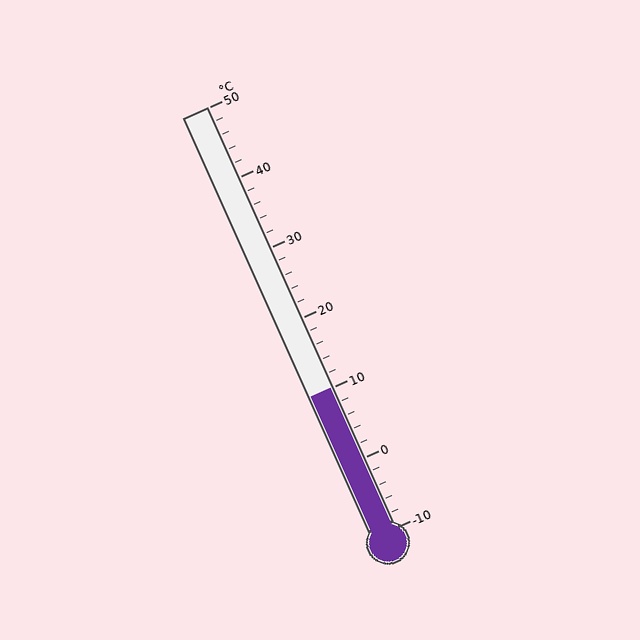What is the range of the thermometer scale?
The thermometer scale ranges from -10°C to 50°C.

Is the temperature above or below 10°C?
The temperature is at 10°C.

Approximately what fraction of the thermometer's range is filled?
The thermometer is filled to approximately 35% of its range.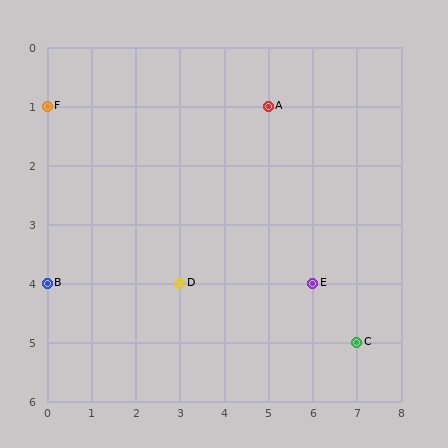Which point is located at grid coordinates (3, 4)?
Point D is at (3, 4).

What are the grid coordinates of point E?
Point E is at grid coordinates (6, 4).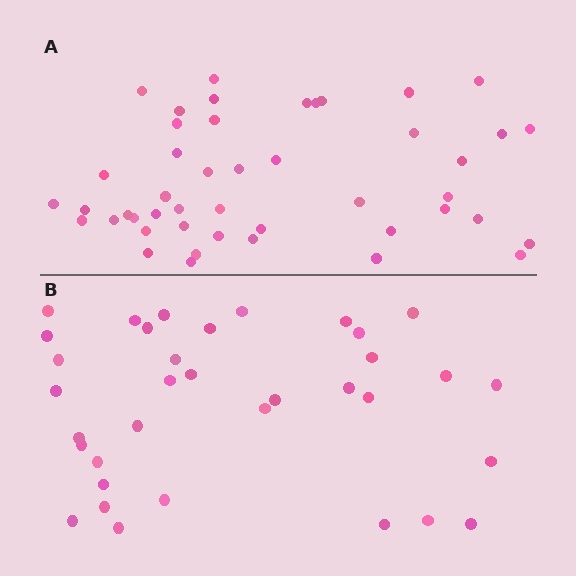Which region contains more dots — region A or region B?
Region A (the top region) has more dots.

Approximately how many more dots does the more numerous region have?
Region A has roughly 12 or so more dots than region B.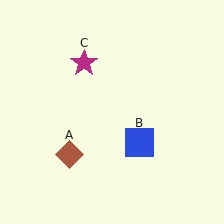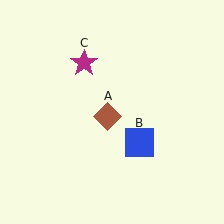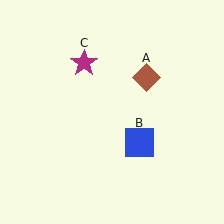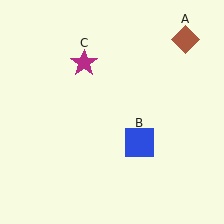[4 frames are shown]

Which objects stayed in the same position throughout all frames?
Blue square (object B) and magenta star (object C) remained stationary.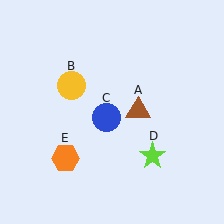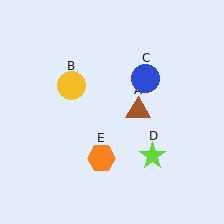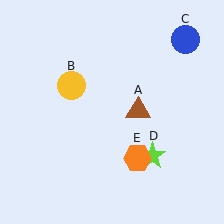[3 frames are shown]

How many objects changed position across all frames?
2 objects changed position: blue circle (object C), orange hexagon (object E).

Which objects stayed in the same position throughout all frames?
Brown triangle (object A) and yellow circle (object B) and lime star (object D) remained stationary.